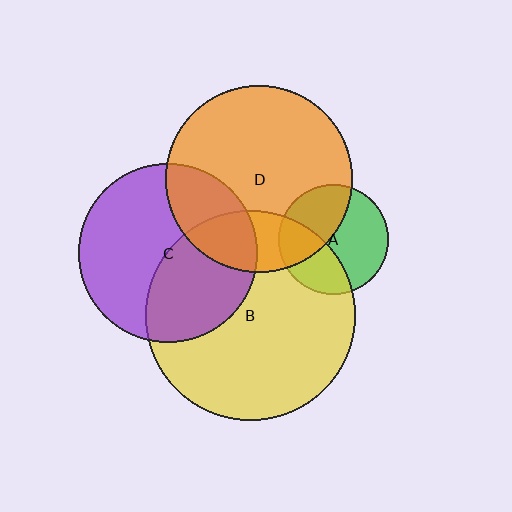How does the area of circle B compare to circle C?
Approximately 1.4 times.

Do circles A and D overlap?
Yes.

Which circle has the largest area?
Circle B (yellow).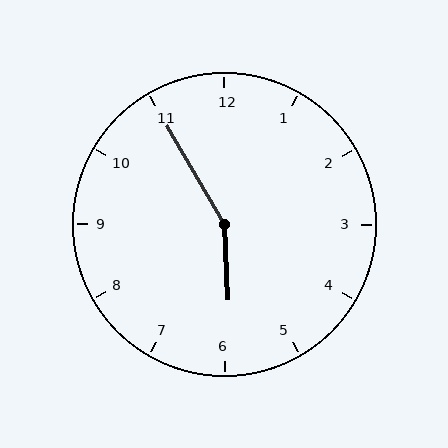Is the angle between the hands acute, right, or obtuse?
It is obtuse.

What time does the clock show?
5:55.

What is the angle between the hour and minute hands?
Approximately 152 degrees.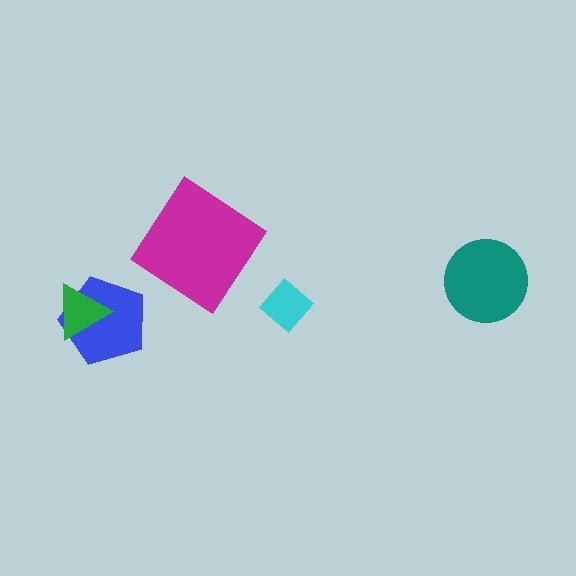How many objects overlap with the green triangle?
1 object overlaps with the green triangle.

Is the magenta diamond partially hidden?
No, no other shape covers it.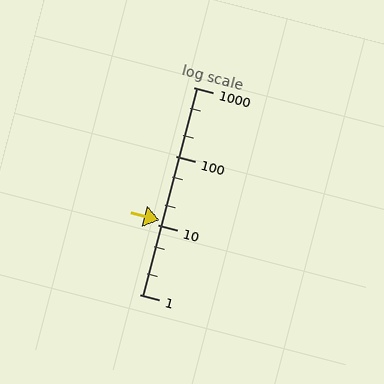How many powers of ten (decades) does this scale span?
The scale spans 3 decades, from 1 to 1000.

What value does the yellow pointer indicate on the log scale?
The pointer indicates approximately 12.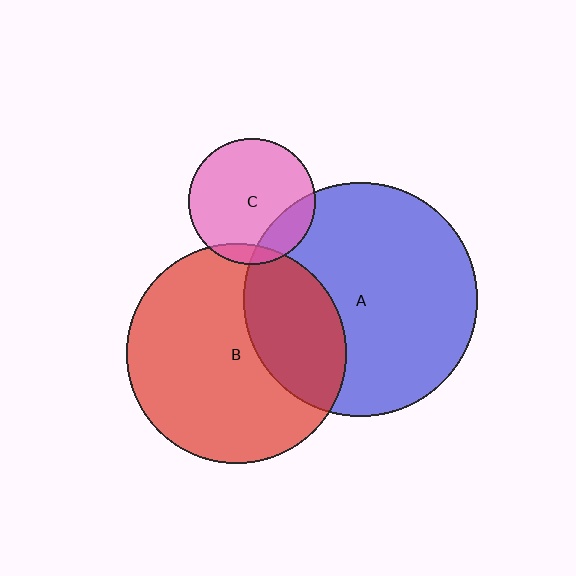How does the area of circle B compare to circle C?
Approximately 3.0 times.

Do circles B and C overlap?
Yes.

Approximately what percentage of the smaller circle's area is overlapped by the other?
Approximately 10%.